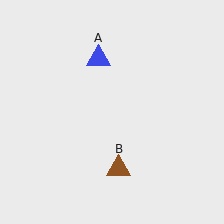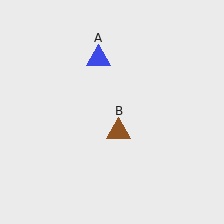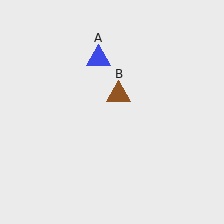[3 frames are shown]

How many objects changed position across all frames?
1 object changed position: brown triangle (object B).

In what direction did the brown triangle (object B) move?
The brown triangle (object B) moved up.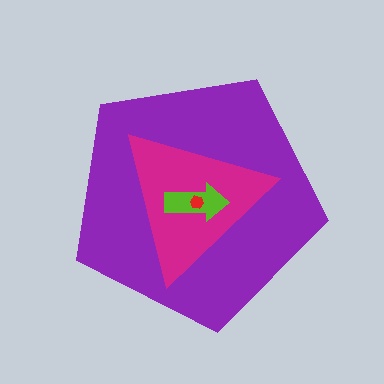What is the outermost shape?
The purple pentagon.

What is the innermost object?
The red hexagon.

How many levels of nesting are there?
4.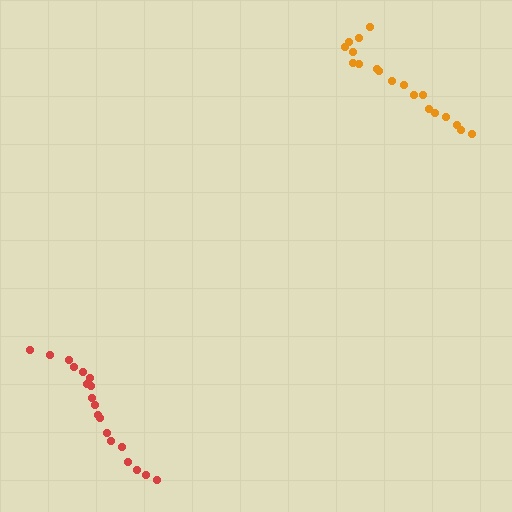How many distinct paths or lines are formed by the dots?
There are 2 distinct paths.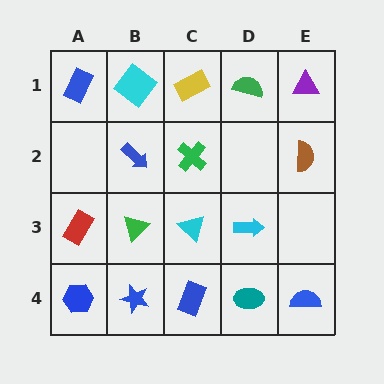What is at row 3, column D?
A cyan arrow.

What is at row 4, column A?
A blue hexagon.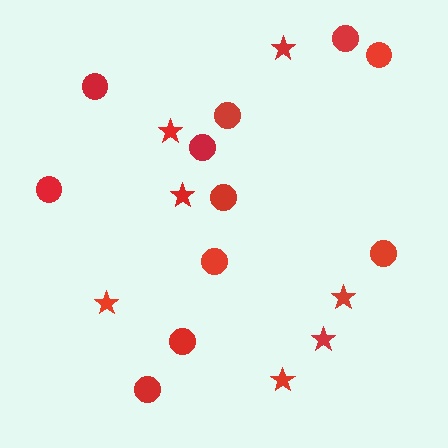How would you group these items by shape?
There are 2 groups: one group of circles (11) and one group of stars (7).